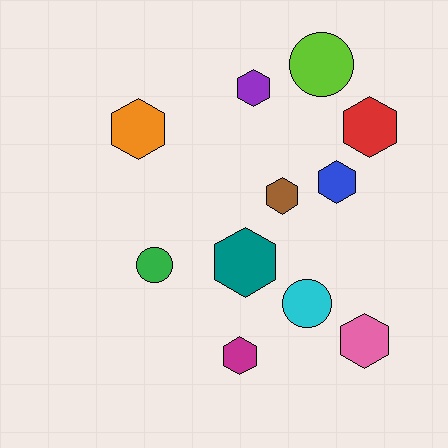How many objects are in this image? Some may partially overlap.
There are 11 objects.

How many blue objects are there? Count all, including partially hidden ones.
There is 1 blue object.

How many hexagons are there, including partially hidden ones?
There are 8 hexagons.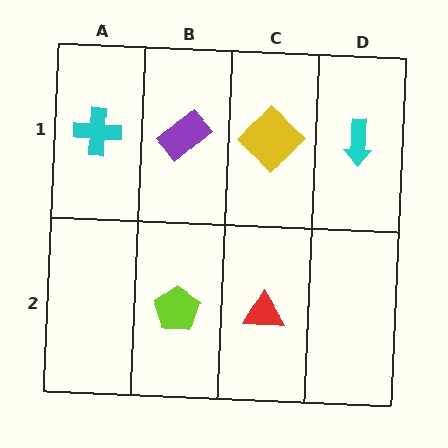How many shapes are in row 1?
4 shapes.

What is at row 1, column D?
A cyan arrow.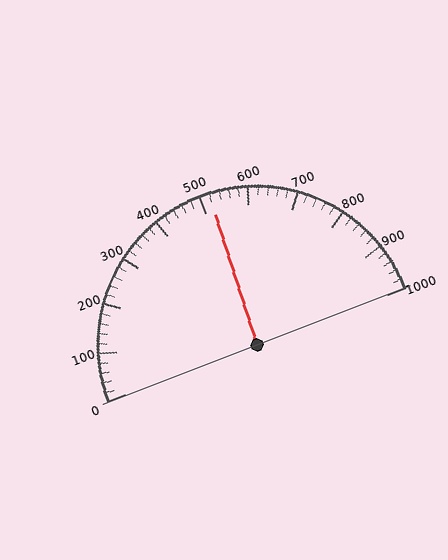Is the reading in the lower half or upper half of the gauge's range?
The reading is in the upper half of the range (0 to 1000).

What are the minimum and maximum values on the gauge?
The gauge ranges from 0 to 1000.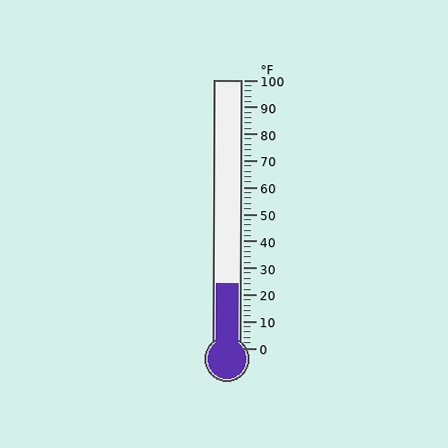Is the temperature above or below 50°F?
The temperature is below 50°F.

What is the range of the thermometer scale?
The thermometer scale ranges from 0°F to 100°F.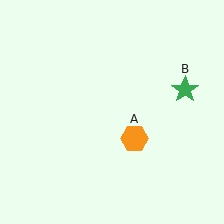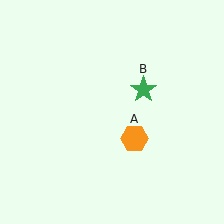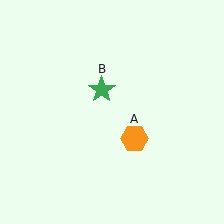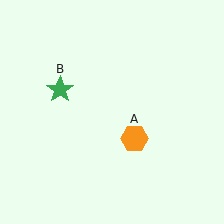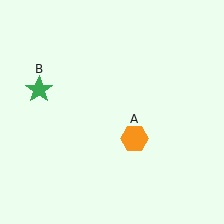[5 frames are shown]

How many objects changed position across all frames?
1 object changed position: green star (object B).